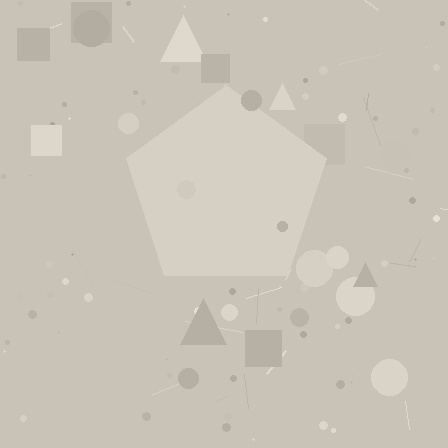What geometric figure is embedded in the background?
A pentagon is embedded in the background.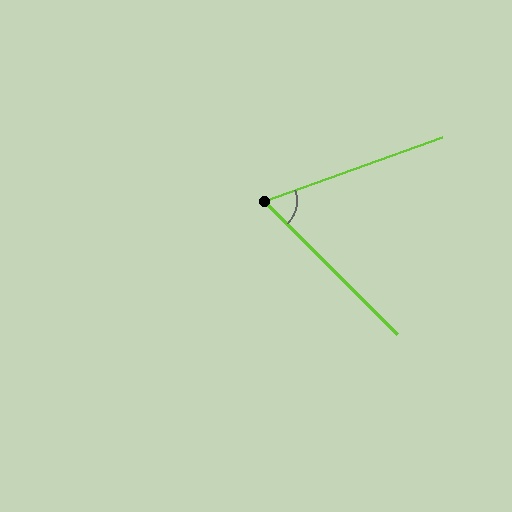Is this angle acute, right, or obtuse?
It is acute.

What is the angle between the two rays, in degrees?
Approximately 65 degrees.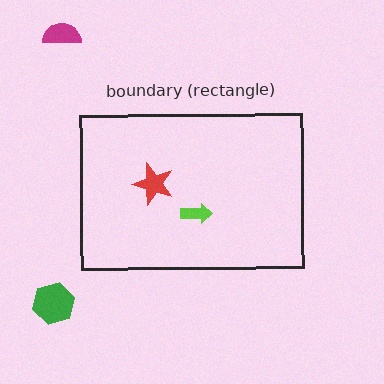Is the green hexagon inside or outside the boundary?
Outside.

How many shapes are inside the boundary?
2 inside, 2 outside.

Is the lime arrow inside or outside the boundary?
Inside.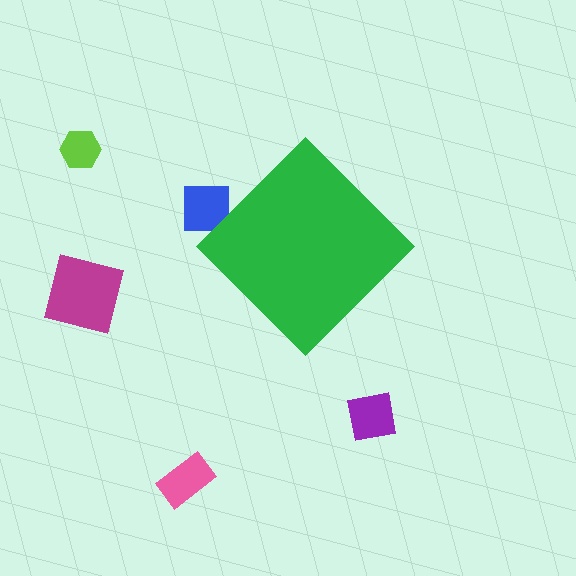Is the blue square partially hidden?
Yes, the blue square is partially hidden behind the green diamond.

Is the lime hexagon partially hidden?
No, the lime hexagon is fully visible.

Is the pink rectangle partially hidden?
No, the pink rectangle is fully visible.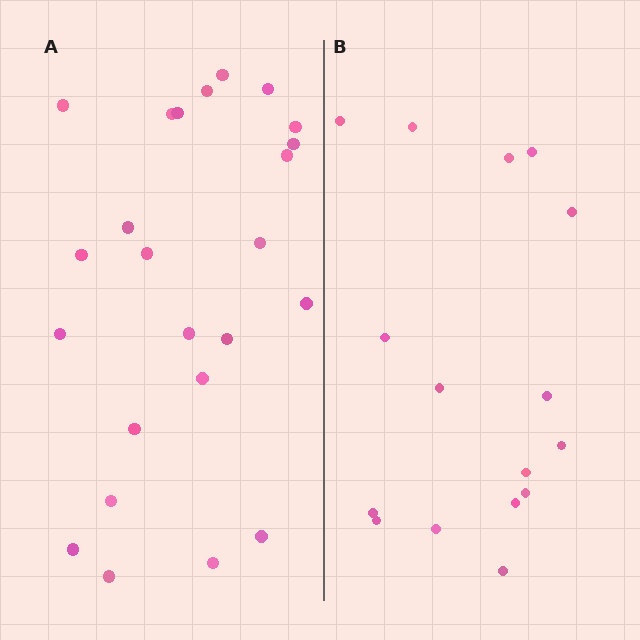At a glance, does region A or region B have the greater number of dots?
Region A (the left region) has more dots.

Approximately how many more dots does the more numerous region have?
Region A has roughly 8 or so more dots than region B.